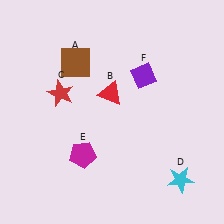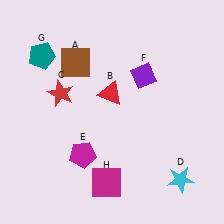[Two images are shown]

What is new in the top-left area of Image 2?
A teal pentagon (G) was added in the top-left area of Image 2.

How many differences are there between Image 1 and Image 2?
There are 2 differences between the two images.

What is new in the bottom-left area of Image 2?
A magenta square (H) was added in the bottom-left area of Image 2.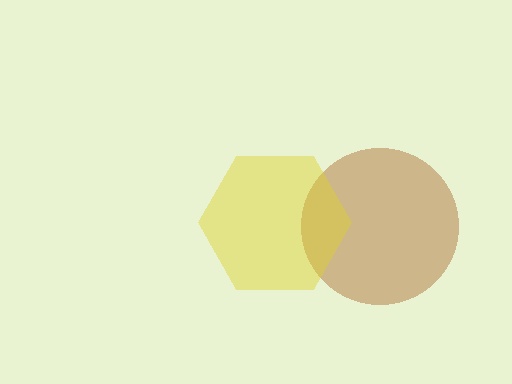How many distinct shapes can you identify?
There are 2 distinct shapes: a brown circle, a yellow hexagon.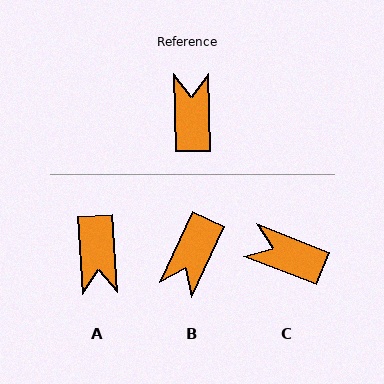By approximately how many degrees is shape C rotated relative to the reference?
Approximately 68 degrees counter-clockwise.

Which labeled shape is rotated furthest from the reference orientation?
A, about 177 degrees away.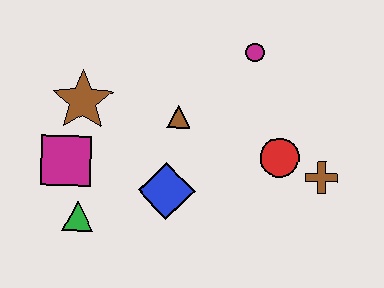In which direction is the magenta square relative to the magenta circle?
The magenta square is to the left of the magenta circle.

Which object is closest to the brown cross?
The red circle is closest to the brown cross.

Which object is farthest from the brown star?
The brown cross is farthest from the brown star.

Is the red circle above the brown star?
No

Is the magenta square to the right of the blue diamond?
No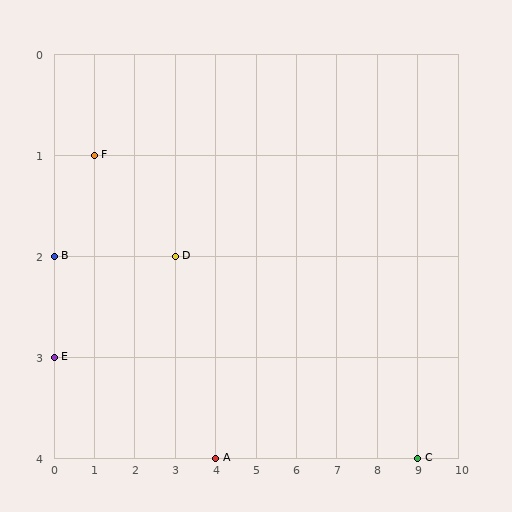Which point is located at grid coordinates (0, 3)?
Point E is at (0, 3).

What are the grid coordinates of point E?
Point E is at grid coordinates (0, 3).